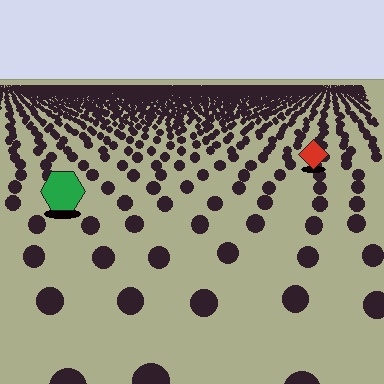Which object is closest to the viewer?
The green hexagon is closest. The texture marks near it are larger and more spread out.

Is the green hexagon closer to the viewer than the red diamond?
Yes. The green hexagon is closer — you can tell from the texture gradient: the ground texture is coarser near it.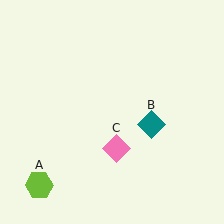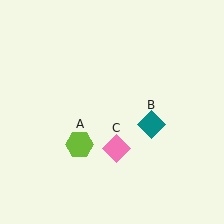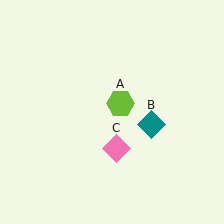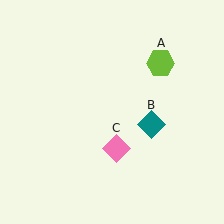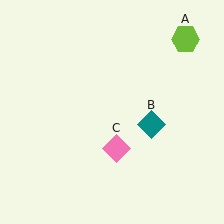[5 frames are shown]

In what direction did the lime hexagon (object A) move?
The lime hexagon (object A) moved up and to the right.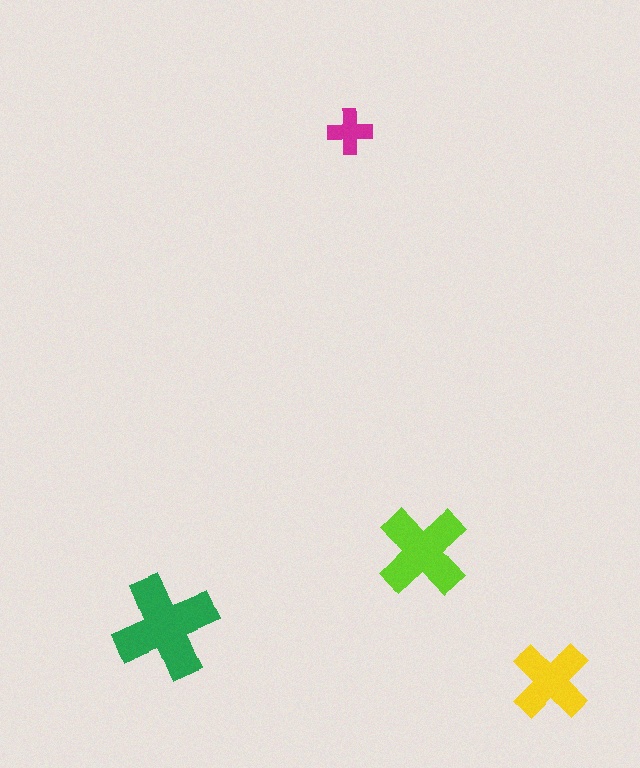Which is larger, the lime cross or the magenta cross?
The lime one.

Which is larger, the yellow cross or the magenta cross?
The yellow one.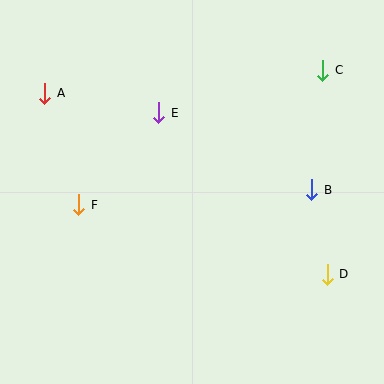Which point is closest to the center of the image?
Point E at (159, 113) is closest to the center.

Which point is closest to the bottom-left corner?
Point F is closest to the bottom-left corner.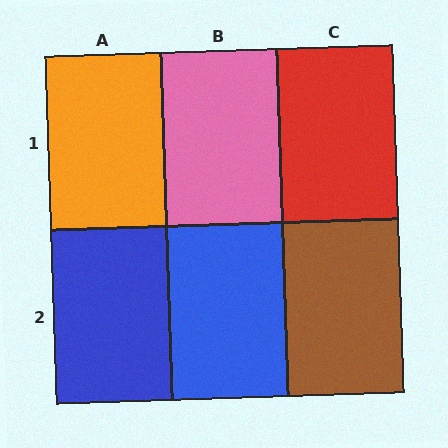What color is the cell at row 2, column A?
Blue.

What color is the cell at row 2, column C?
Brown.